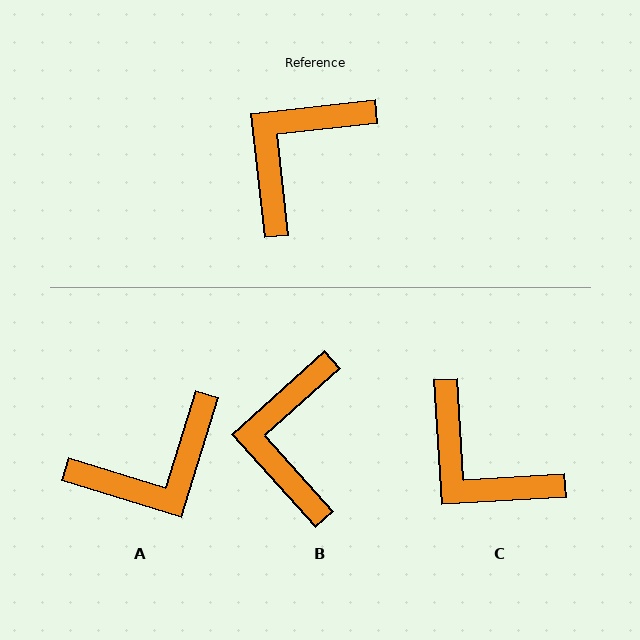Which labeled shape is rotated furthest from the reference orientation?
A, about 156 degrees away.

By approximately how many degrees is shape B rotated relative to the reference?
Approximately 36 degrees counter-clockwise.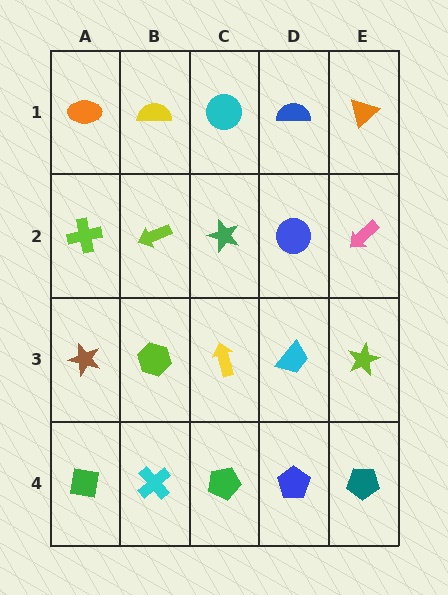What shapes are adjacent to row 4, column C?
A yellow arrow (row 3, column C), a cyan cross (row 4, column B), a blue pentagon (row 4, column D).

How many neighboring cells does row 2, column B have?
4.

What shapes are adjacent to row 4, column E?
A lime star (row 3, column E), a blue pentagon (row 4, column D).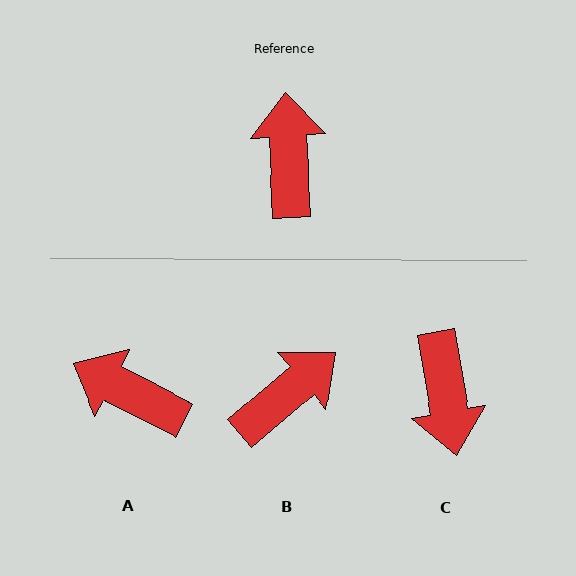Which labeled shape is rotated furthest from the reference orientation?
C, about 173 degrees away.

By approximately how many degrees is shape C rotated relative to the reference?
Approximately 173 degrees clockwise.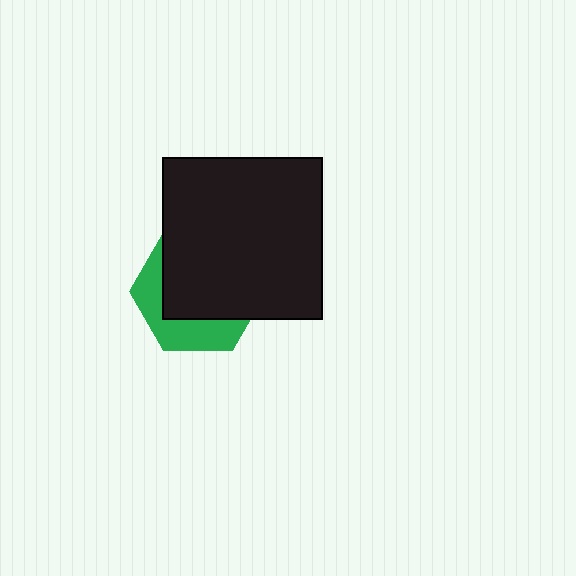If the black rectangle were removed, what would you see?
You would see the complete green hexagon.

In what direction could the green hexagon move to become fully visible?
The green hexagon could move down. That would shift it out from behind the black rectangle entirely.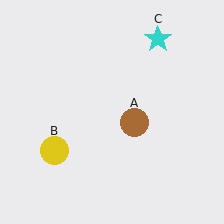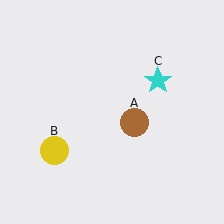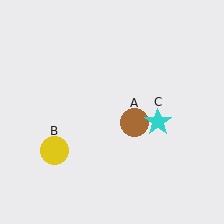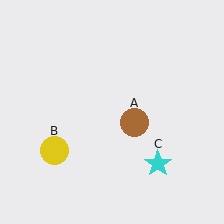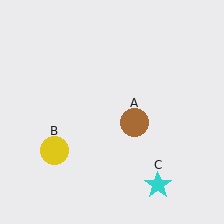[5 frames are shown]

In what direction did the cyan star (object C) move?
The cyan star (object C) moved down.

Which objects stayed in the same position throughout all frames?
Brown circle (object A) and yellow circle (object B) remained stationary.